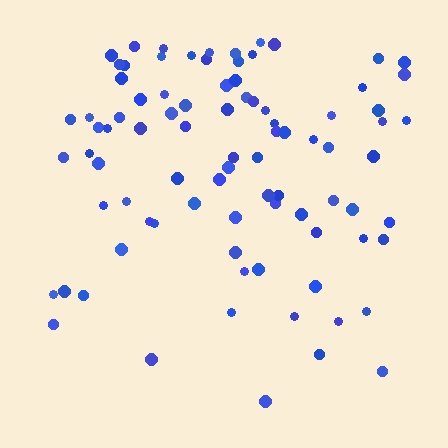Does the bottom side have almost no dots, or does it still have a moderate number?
Still a moderate number, just noticeably fewer than the top.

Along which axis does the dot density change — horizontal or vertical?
Vertical.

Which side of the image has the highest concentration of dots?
The top.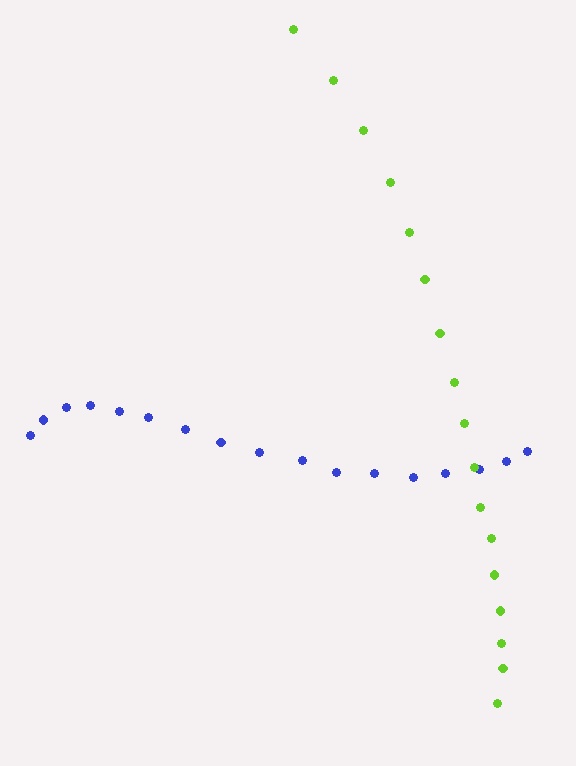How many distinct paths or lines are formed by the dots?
There are 2 distinct paths.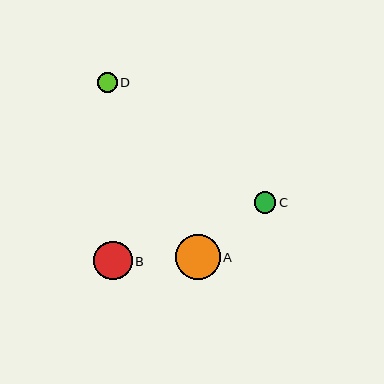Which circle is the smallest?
Circle D is the smallest with a size of approximately 20 pixels.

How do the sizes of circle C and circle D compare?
Circle C and circle D are approximately the same size.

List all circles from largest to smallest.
From largest to smallest: A, B, C, D.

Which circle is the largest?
Circle A is the largest with a size of approximately 45 pixels.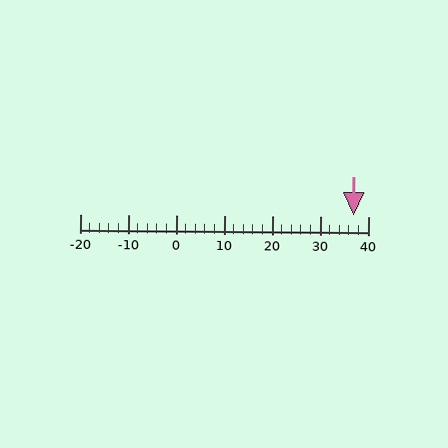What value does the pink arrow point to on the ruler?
The pink arrow points to approximately 37.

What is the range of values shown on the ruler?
The ruler shows values from -20 to 40.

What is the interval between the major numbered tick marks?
The major tick marks are spaced 10 units apart.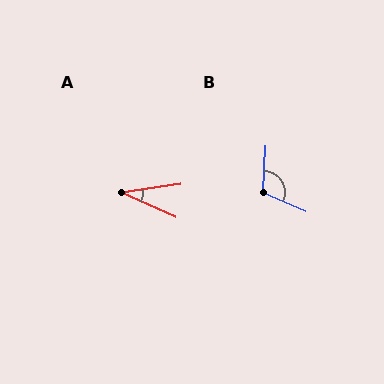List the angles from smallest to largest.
A (32°), B (111°).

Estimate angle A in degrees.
Approximately 32 degrees.